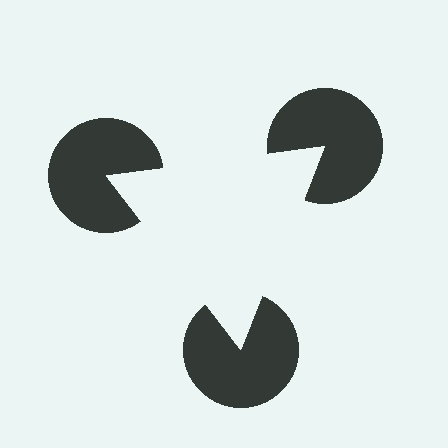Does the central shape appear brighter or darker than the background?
It typically appears slightly brighter than the background, even though no actual brightness change is drawn.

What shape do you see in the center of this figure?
An illusory triangle — its edges are inferred from the aligned wedge cuts in the pac-man discs, not physically drawn.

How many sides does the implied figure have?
3 sides.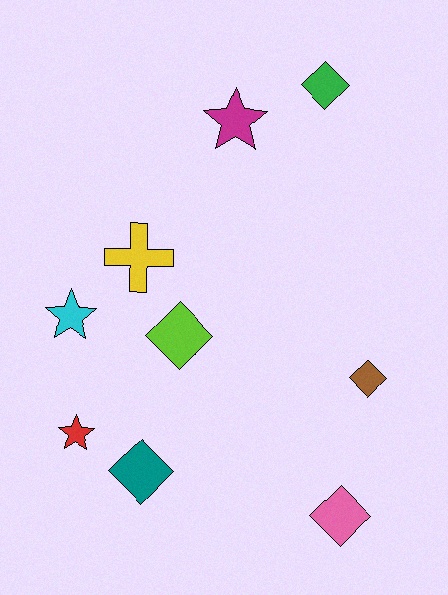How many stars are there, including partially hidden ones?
There are 3 stars.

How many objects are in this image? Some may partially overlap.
There are 9 objects.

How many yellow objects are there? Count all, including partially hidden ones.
There is 1 yellow object.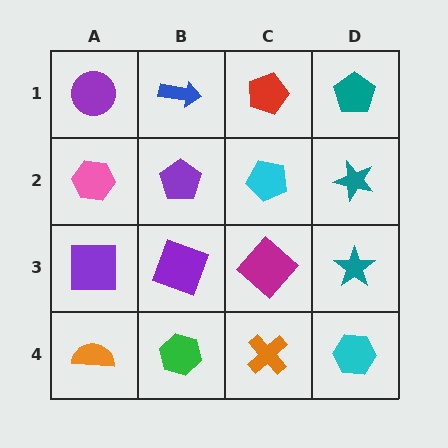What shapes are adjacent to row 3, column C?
A cyan pentagon (row 2, column C), an orange cross (row 4, column C), a purple square (row 3, column B), a teal star (row 3, column D).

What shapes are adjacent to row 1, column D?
A teal star (row 2, column D), a red pentagon (row 1, column C).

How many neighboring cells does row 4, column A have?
2.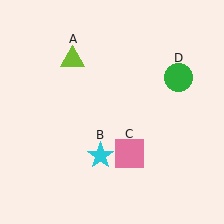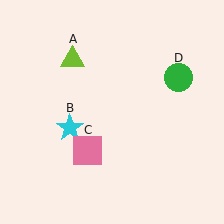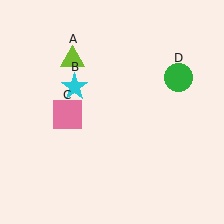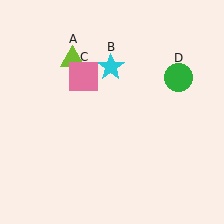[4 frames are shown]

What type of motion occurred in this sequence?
The cyan star (object B), pink square (object C) rotated clockwise around the center of the scene.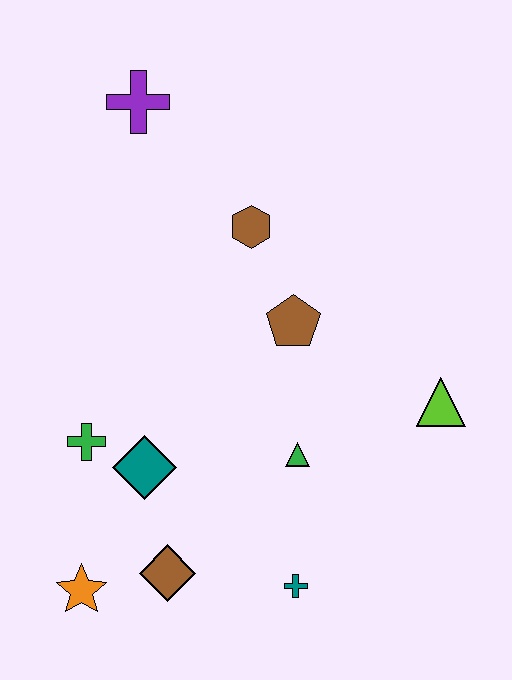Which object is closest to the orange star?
The brown diamond is closest to the orange star.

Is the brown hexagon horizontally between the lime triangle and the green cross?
Yes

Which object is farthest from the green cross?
The lime triangle is farthest from the green cross.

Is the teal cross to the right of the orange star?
Yes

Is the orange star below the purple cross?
Yes